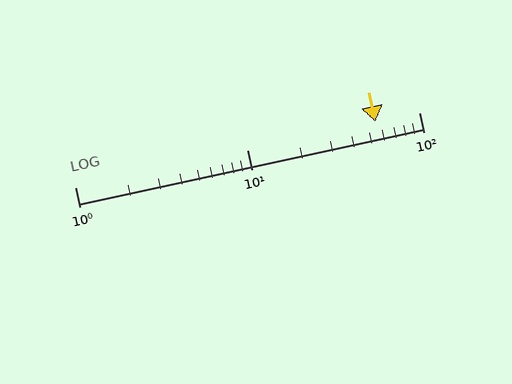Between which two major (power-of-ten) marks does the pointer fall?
The pointer is between 10 and 100.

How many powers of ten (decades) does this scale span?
The scale spans 2 decades, from 1 to 100.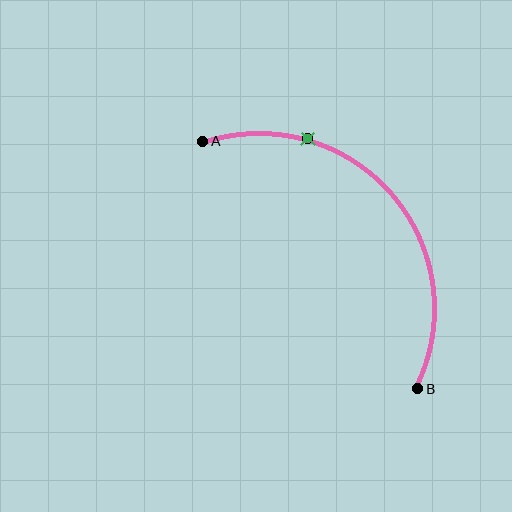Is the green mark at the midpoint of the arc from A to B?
No. The green mark lies on the arc but is closer to endpoint A. The arc midpoint would be at the point on the curve equidistant along the arc from both A and B.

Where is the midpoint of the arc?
The arc midpoint is the point on the curve farthest from the straight line joining A and B. It sits above and to the right of that line.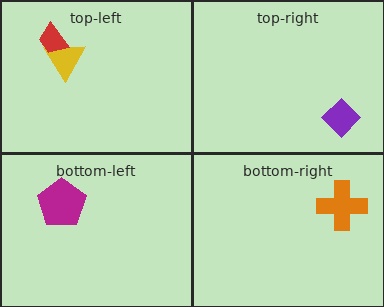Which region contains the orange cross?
The bottom-right region.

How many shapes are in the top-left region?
2.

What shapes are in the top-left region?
The yellow triangle, the red trapezoid.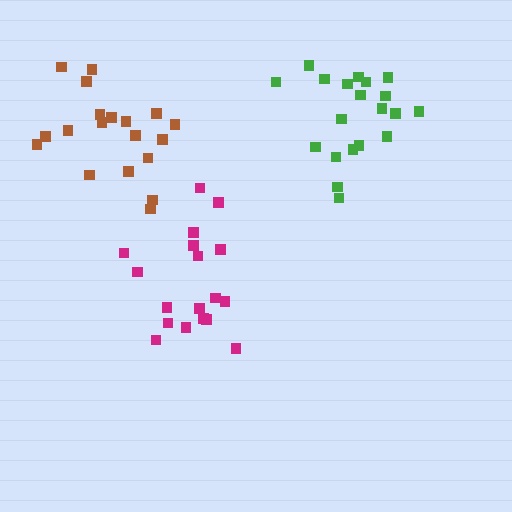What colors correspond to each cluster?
The clusters are colored: brown, magenta, green.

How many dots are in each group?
Group 1: 19 dots, Group 2: 18 dots, Group 3: 20 dots (57 total).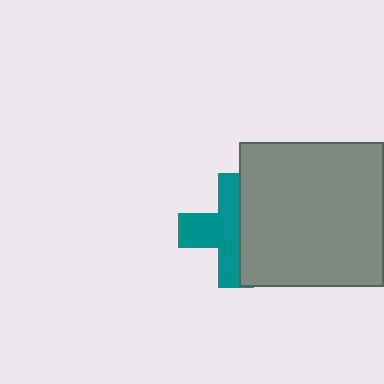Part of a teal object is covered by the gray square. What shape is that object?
It is a cross.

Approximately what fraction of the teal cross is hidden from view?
Roughly 43% of the teal cross is hidden behind the gray square.